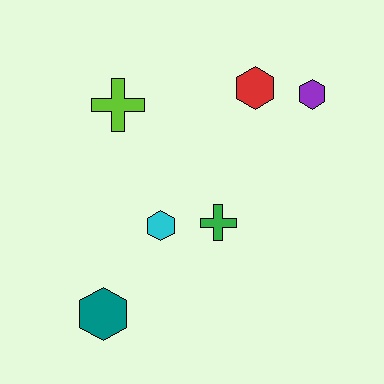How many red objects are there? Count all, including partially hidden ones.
There is 1 red object.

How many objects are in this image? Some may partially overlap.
There are 6 objects.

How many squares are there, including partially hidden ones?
There are no squares.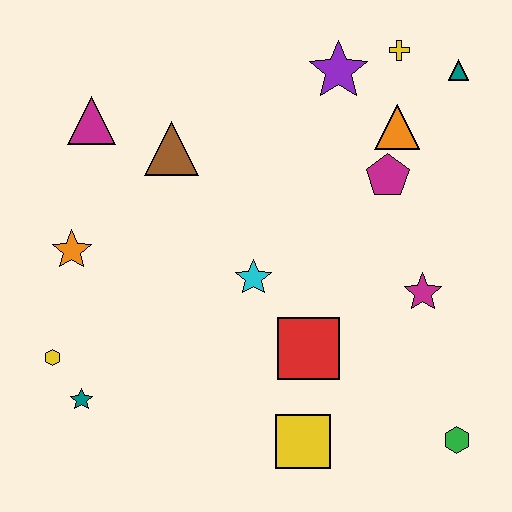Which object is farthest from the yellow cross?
The teal star is farthest from the yellow cross.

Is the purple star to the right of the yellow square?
Yes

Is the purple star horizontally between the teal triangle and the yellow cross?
No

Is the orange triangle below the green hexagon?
No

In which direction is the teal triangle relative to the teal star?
The teal triangle is to the right of the teal star.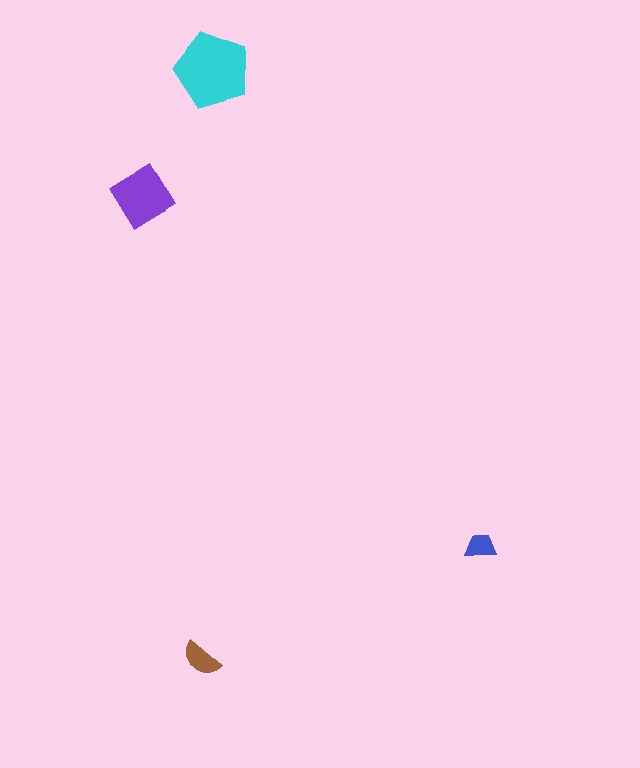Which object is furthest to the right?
The blue trapezoid is rightmost.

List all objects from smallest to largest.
The blue trapezoid, the brown semicircle, the purple diamond, the cyan pentagon.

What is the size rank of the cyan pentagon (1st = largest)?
1st.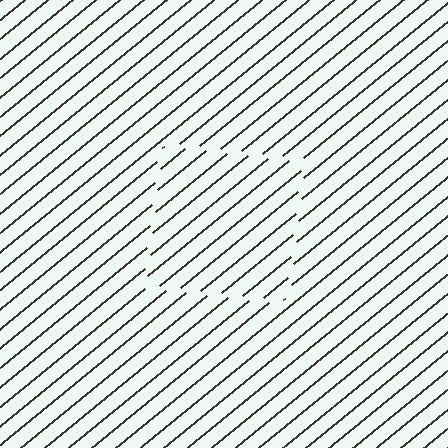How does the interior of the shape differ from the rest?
The interior of the shape contains the same grating, shifted by half a period — the contour is defined by the phase discontinuity where line-ends from the inner and outer gratings abut.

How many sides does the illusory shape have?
4 sides — the line-ends trace a square.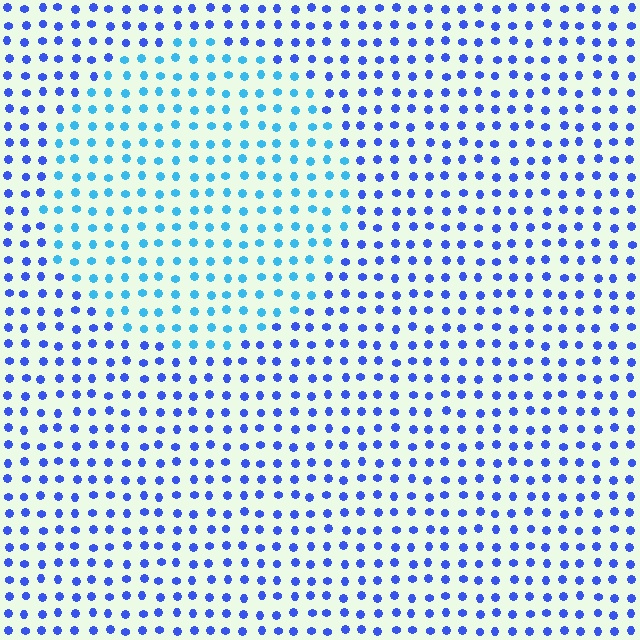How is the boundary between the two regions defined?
The boundary is defined purely by a slight shift in hue (about 34 degrees). Spacing, size, and orientation are identical on both sides.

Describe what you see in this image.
The image is filled with small blue elements in a uniform arrangement. A circle-shaped region is visible where the elements are tinted to a slightly different hue, forming a subtle color boundary.